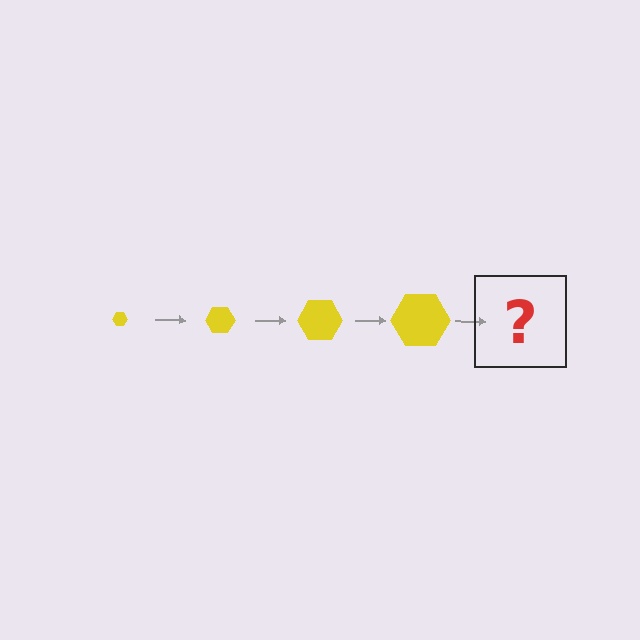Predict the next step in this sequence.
The next step is a yellow hexagon, larger than the previous one.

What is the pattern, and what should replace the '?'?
The pattern is that the hexagon gets progressively larger each step. The '?' should be a yellow hexagon, larger than the previous one.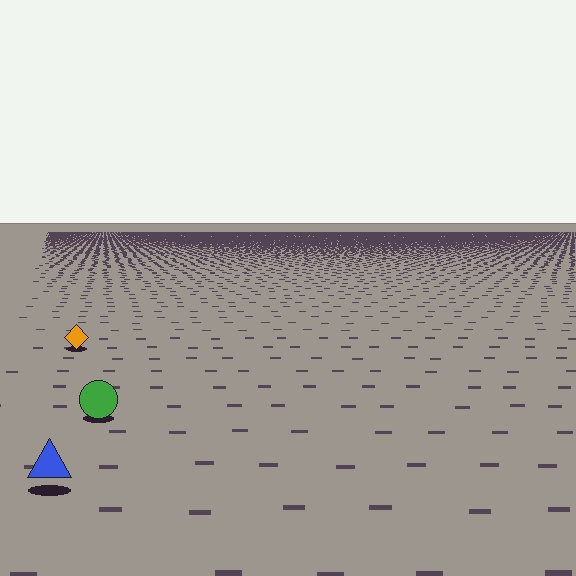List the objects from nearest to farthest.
From nearest to farthest: the blue triangle, the green circle, the orange diamond.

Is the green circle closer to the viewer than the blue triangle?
No. The blue triangle is closer — you can tell from the texture gradient: the ground texture is coarser near it.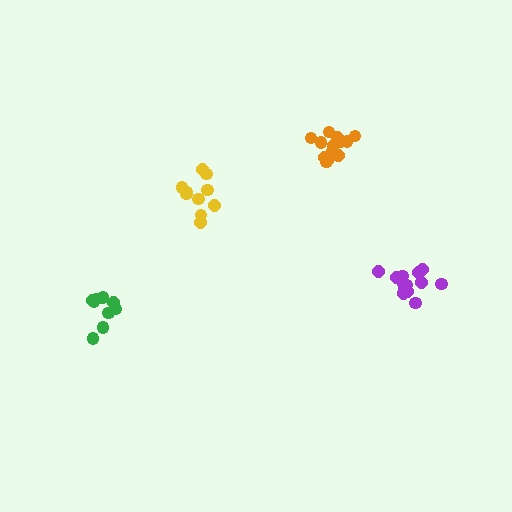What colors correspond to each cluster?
The clusters are colored: yellow, purple, green, orange.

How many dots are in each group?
Group 1: 10 dots, Group 2: 14 dots, Group 3: 9 dots, Group 4: 13 dots (46 total).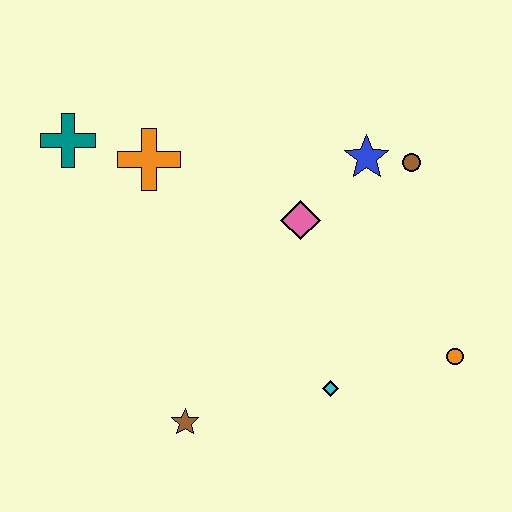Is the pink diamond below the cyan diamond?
No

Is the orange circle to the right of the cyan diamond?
Yes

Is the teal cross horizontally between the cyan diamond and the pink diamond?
No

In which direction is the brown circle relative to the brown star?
The brown circle is above the brown star.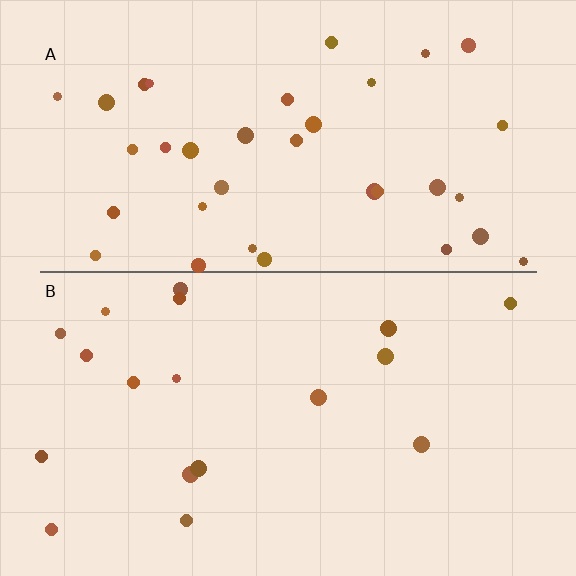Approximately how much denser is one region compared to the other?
Approximately 2.0× — region A over region B.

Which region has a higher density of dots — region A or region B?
A (the top).